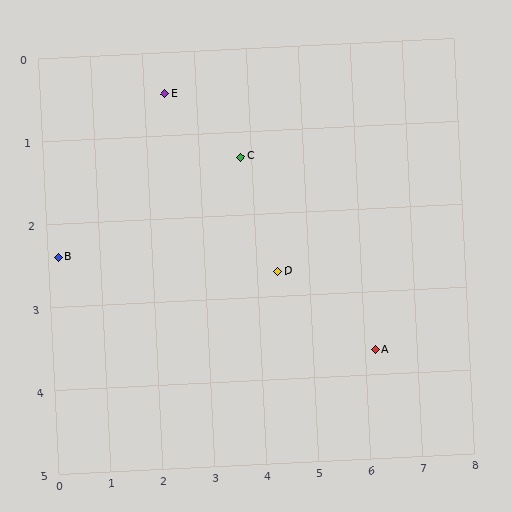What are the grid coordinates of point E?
Point E is at approximately (2.4, 0.5).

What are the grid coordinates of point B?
Point B is at approximately (0.2, 2.4).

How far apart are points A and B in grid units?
Points A and B are about 6.1 grid units apart.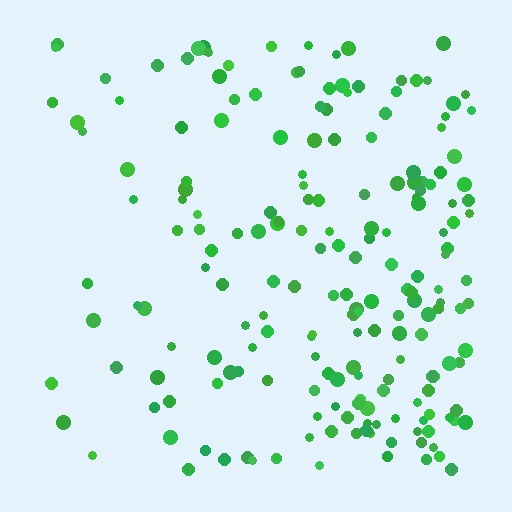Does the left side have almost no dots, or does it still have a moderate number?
Still a moderate number, just noticeably fewer than the right.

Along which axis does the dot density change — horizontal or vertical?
Horizontal.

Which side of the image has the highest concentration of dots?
The right.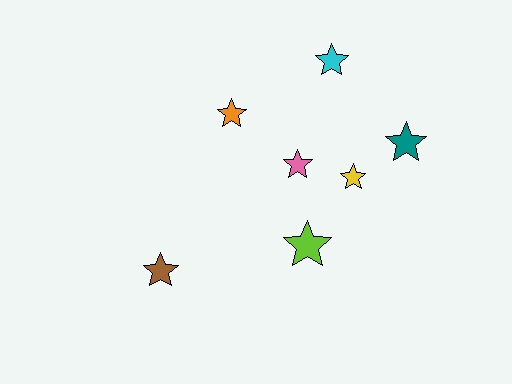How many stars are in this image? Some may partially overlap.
There are 7 stars.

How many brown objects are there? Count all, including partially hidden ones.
There is 1 brown object.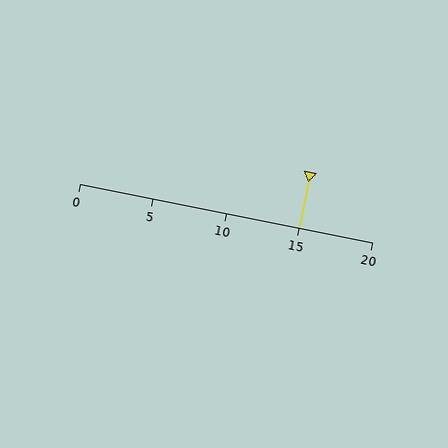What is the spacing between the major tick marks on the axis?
The major ticks are spaced 5 apart.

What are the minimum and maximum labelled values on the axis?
The axis runs from 0 to 20.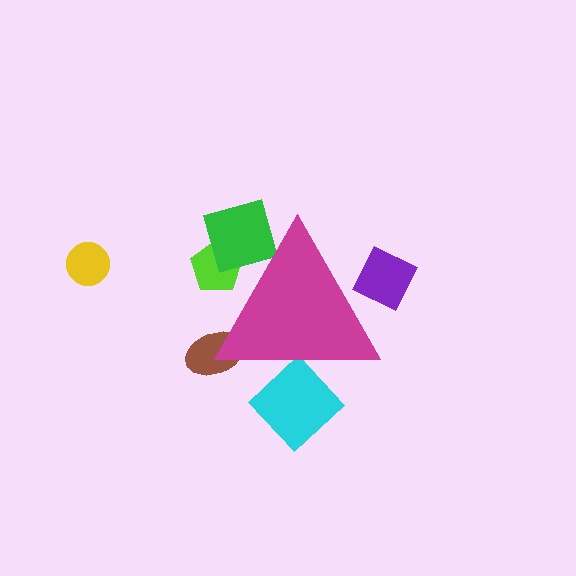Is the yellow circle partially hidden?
No, the yellow circle is fully visible.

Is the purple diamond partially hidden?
Yes, the purple diamond is partially hidden behind the magenta triangle.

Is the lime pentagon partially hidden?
Yes, the lime pentagon is partially hidden behind the magenta triangle.